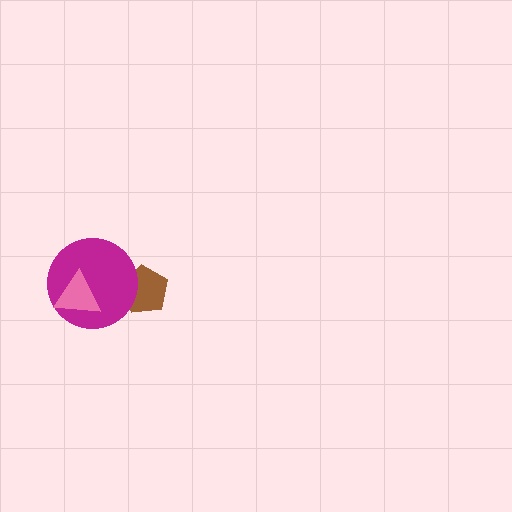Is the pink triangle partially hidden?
No, no other shape covers it.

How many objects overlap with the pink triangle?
1 object overlaps with the pink triangle.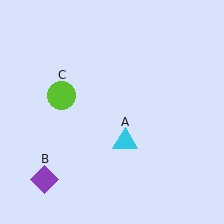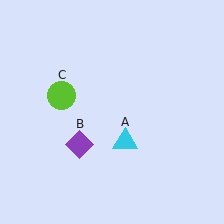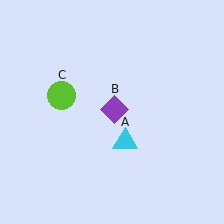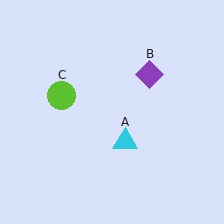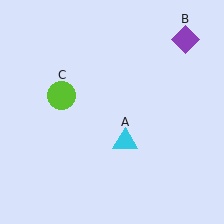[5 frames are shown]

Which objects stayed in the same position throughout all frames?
Cyan triangle (object A) and lime circle (object C) remained stationary.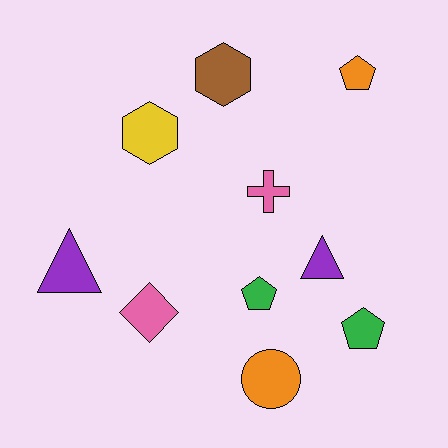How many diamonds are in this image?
There is 1 diamond.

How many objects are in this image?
There are 10 objects.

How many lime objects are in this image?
There are no lime objects.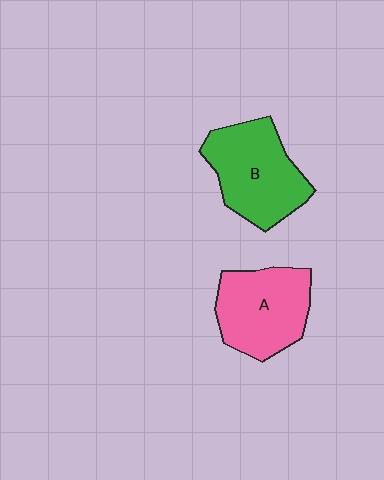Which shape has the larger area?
Shape B (green).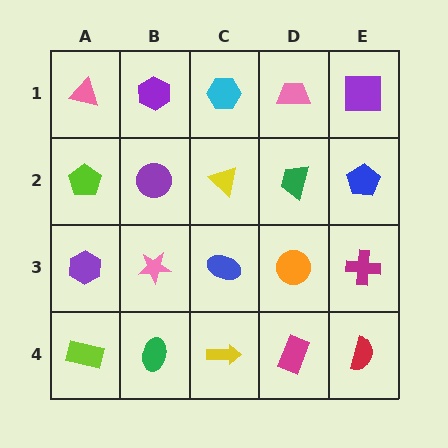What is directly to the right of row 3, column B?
A blue ellipse.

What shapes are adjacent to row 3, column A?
A lime pentagon (row 2, column A), a lime rectangle (row 4, column A), a pink star (row 3, column B).